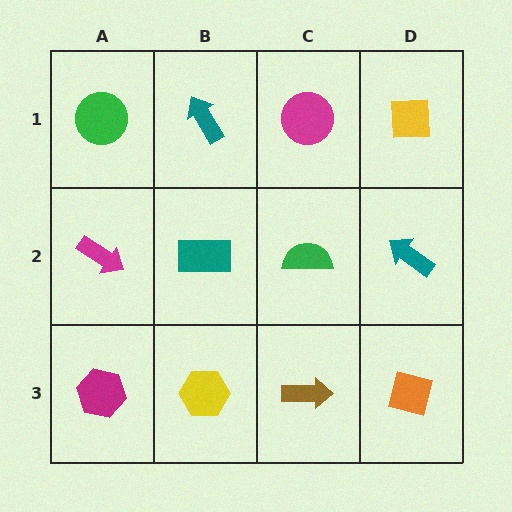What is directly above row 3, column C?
A green semicircle.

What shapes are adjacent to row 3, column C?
A green semicircle (row 2, column C), a yellow hexagon (row 3, column B), an orange square (row 3, column D).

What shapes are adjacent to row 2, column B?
A teal arrow (row 1, column B), a yellow hexagon (row 3, column B), a magenta arrow (row 2, column A), a green semicircle (row 2, column C).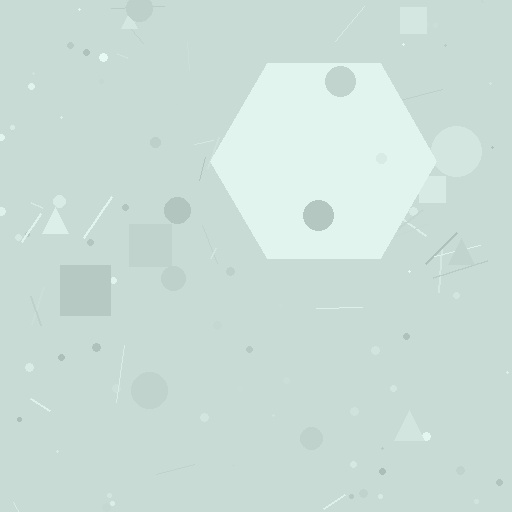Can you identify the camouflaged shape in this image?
The camouflaged shape is a hexagon.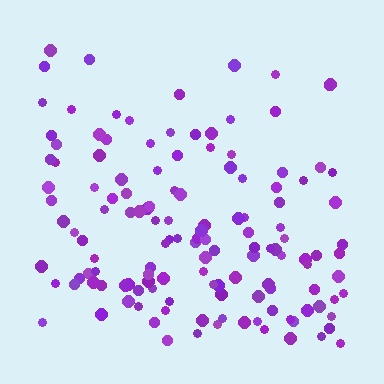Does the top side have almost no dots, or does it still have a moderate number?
Still a moderate number, just noticeably fewer than the bottom.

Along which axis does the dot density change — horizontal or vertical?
Vertical.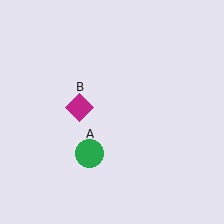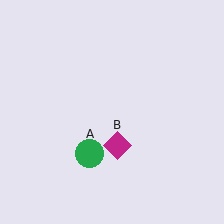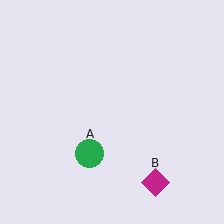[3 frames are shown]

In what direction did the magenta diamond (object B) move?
The magenta diamond (object B) moved down and to the right.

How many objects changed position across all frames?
1 object changed position: magenta diamond (object B).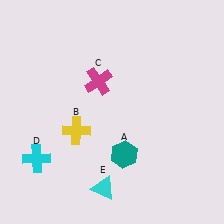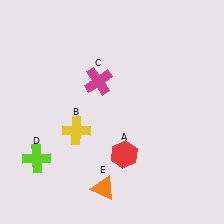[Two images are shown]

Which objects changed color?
A changed from teal to red. D changed from cyan to lime. E changed from cyan to orange.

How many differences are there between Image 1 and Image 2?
There are 3 differences between the two images.